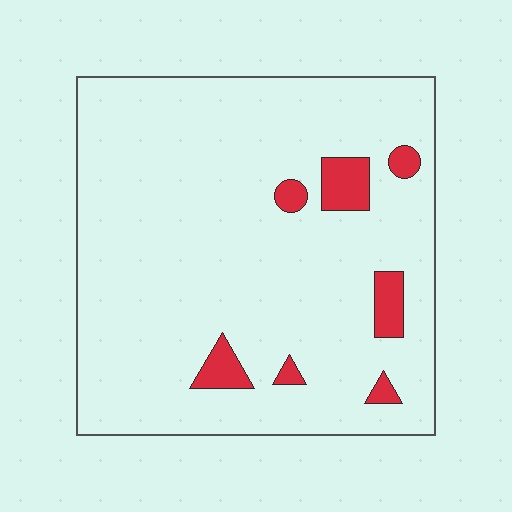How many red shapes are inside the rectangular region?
7.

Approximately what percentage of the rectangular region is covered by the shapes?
Approximately 5%.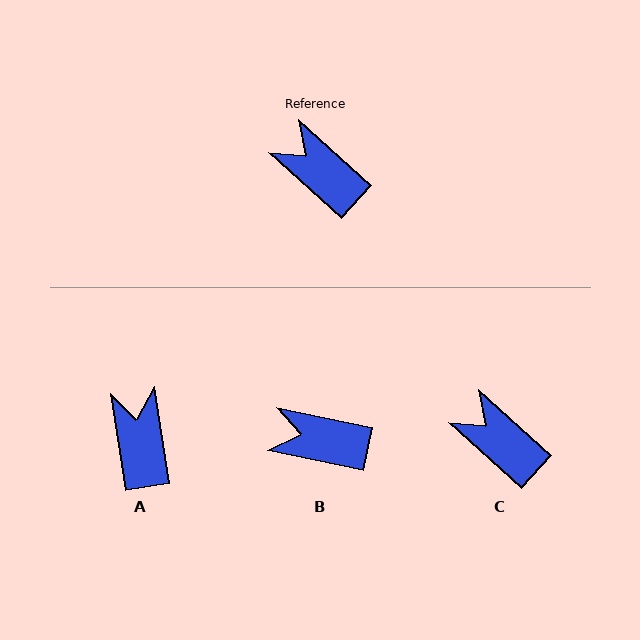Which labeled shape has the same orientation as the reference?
C.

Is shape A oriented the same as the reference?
No, it is off by about 39 degrees.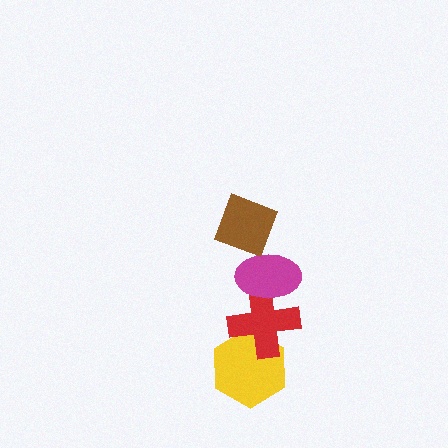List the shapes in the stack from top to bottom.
From top to bottom: the brown diamond, the magenta ellipse, the red cross, the yellow hexagon.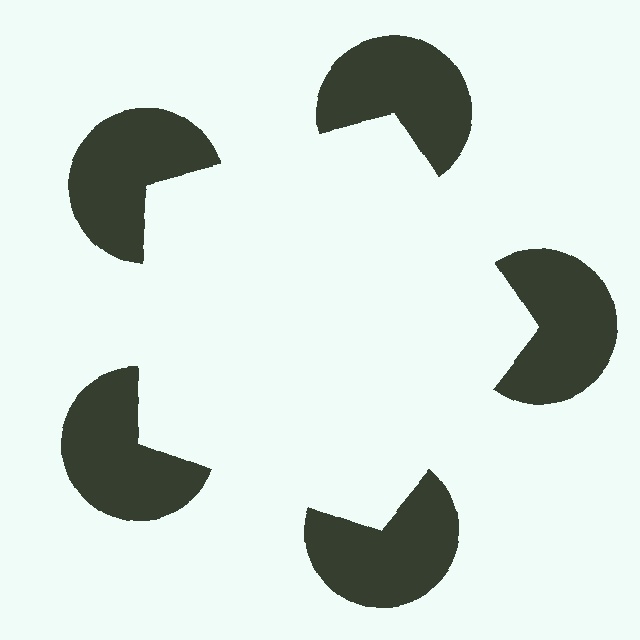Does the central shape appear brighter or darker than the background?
It typically appears slightly brighter than the background, even though no actual brightness change is drawn.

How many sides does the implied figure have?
5 sides.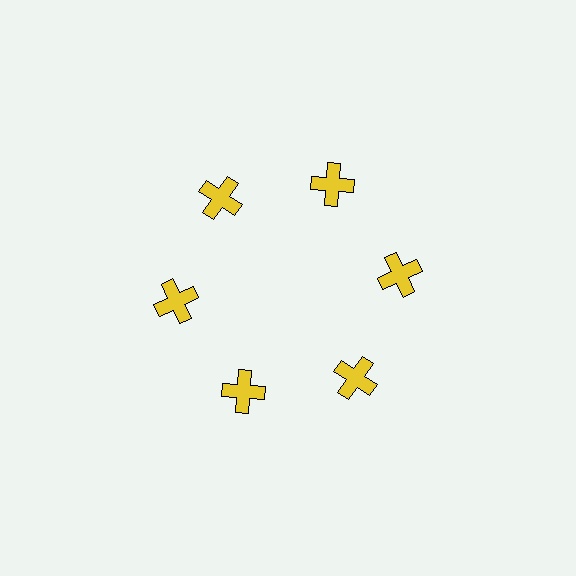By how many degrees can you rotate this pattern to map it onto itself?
The pattern maps onto itself every 60 degrees of rotation.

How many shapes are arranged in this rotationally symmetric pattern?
There are 6 shapes, arranged in 6 groups of 1.